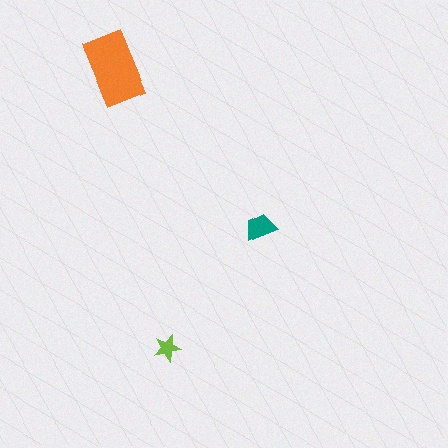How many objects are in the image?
There are 3 objects in the image.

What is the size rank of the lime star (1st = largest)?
3rd.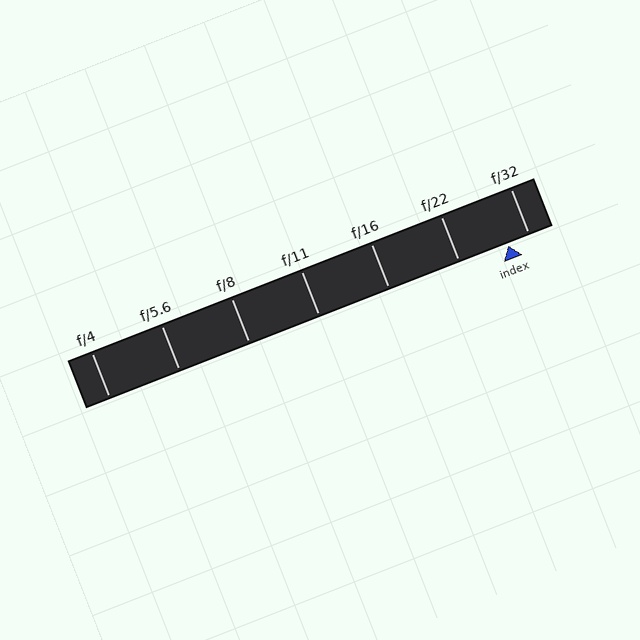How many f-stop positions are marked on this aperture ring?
There are 7 f-stop positions marked.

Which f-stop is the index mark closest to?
The index mark is closest to f/32.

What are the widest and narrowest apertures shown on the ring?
The widest aperture shown is f/4 and the narrowest is f/32.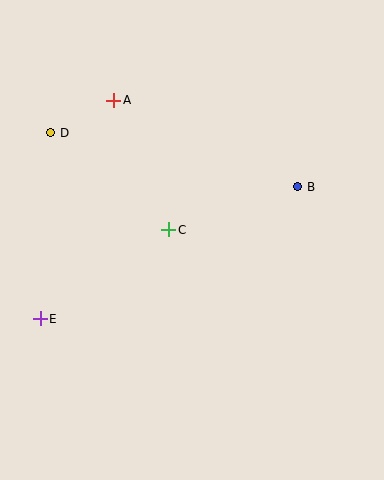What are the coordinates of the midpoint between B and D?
The midpoint between B and D is at (174, 160).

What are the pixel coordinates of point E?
Point E is at (40, 319).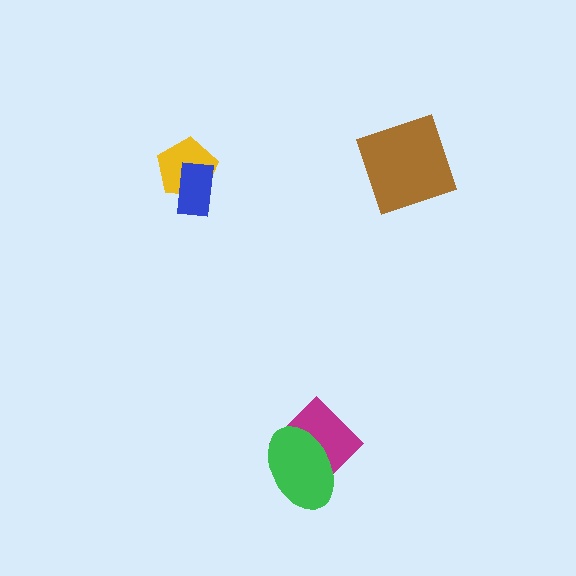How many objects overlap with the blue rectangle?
1 object overlaps with the blue rectangle.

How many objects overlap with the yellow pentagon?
1 object overlaps with the yellow pentagon.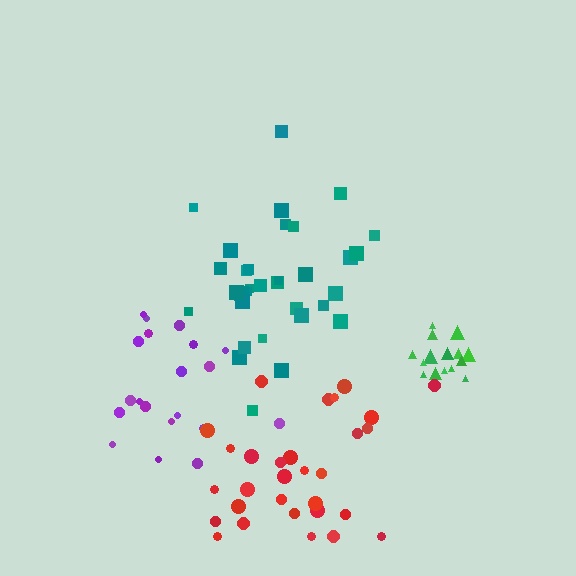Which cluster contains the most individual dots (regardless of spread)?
Teal (33).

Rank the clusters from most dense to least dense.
green, teal, red, purple.